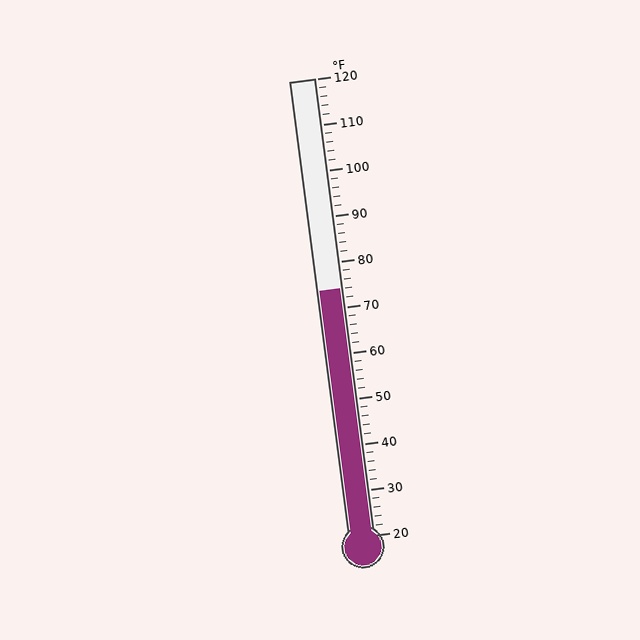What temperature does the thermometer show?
The thermometer shows approximately 74°F.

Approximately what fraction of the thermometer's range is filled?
The thermometer is filled to approximately 55% of its range.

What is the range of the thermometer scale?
The thermometer scale ranges from 20°F to 120°F.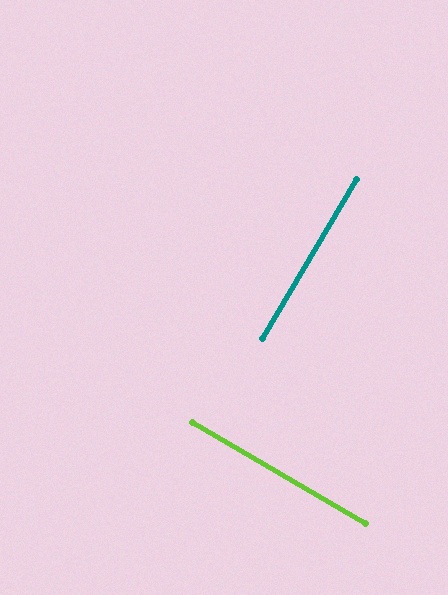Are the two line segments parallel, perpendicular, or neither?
Perpendicular — they meet at approximately 90°.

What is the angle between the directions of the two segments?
Approximately 90 degrees.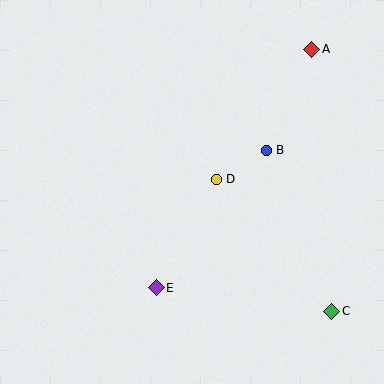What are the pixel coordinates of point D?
Point D is at (216, 179).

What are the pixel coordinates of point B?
Point B is at (266, 150).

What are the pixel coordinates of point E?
Point E is at (156, 288).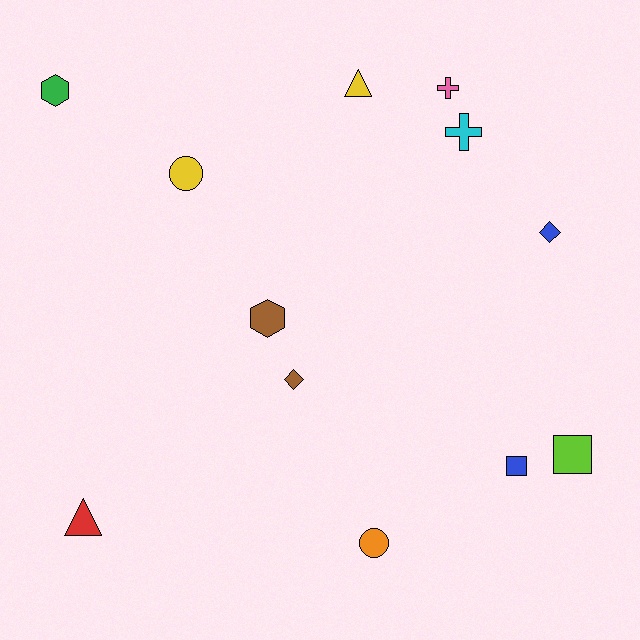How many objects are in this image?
There are 12 objects.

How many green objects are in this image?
There is 1 green object.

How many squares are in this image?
There are 2 squares.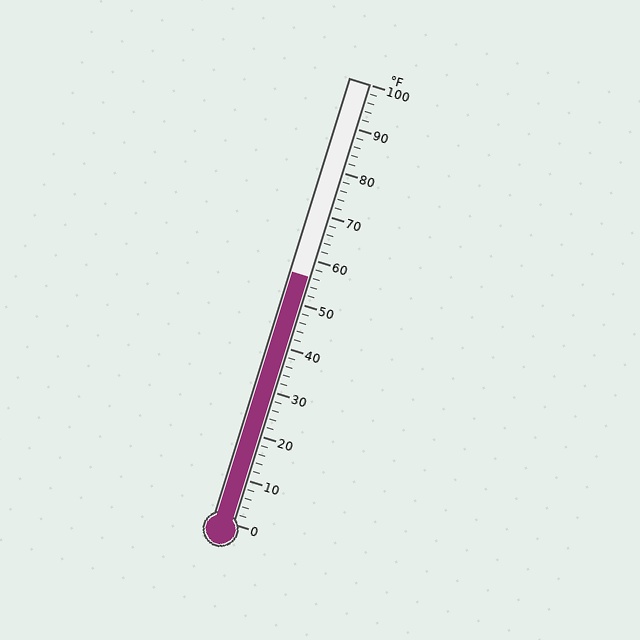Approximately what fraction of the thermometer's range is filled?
The thermometer is filled to approximately 55% of its range.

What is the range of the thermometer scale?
The thermometer scale ranges from 0°F to 100°F.